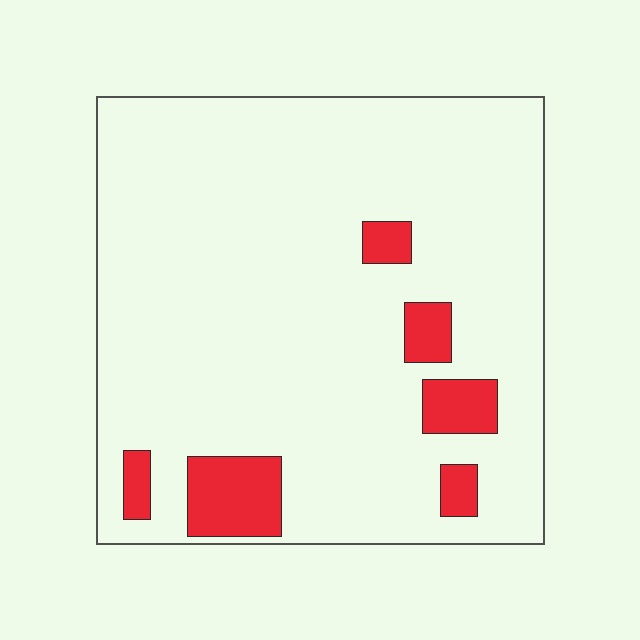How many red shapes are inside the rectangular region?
6.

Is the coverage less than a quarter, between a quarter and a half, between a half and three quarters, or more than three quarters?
Less than a quarter.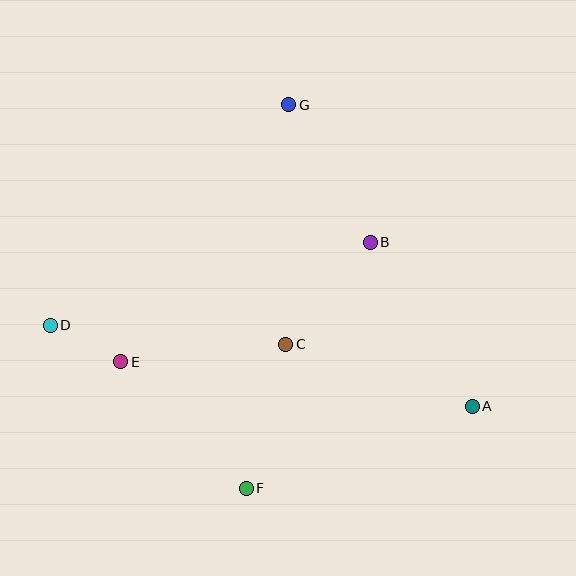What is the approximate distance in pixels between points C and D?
The distance between C and D is approximately 236 pixels.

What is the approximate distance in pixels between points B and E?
The distance between B and E is approximately 276 pixels.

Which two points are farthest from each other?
Points A and D are farthest from each other.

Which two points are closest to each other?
Points D and E are closest to each other.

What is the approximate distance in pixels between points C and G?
The distance between C and G is approximately 239 pixels.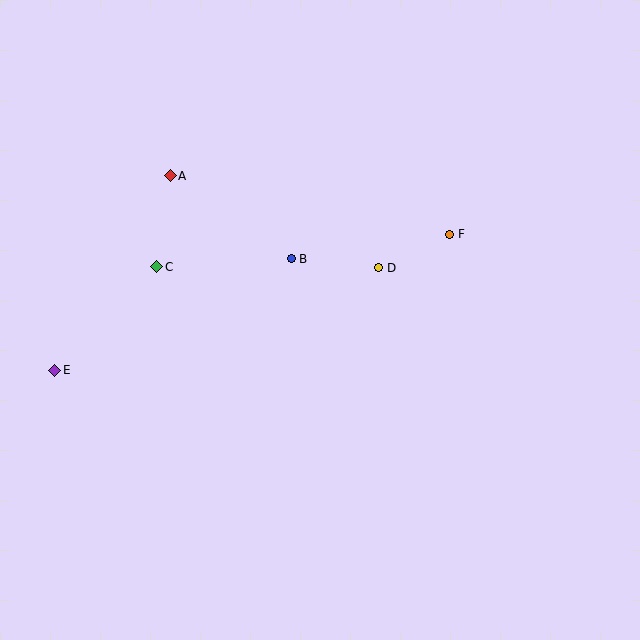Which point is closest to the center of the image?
Point B at (291, 259) is closest to the center.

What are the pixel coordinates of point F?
Point F is at (450, 234).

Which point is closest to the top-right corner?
Point F is closest to the top-right corner.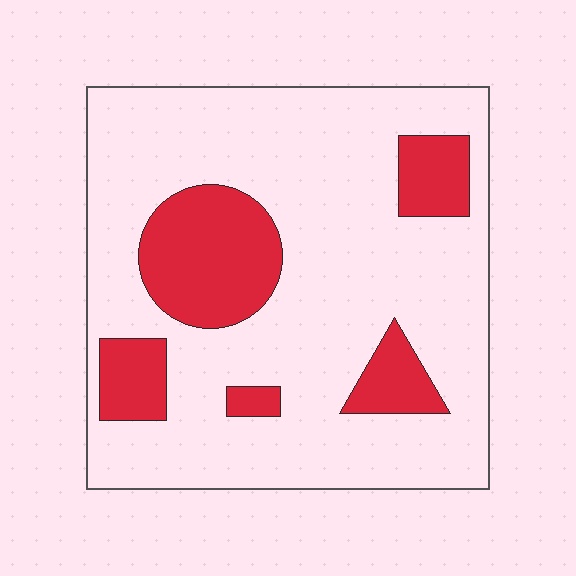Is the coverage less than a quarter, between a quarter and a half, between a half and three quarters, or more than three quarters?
Less than a quarter.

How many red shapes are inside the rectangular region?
5.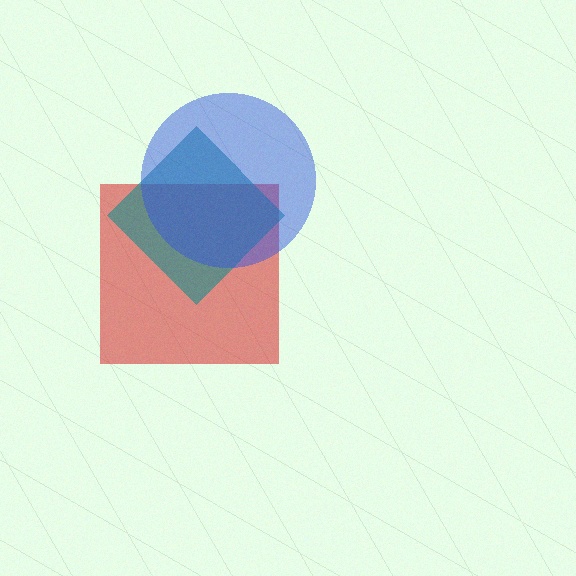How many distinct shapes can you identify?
There are 3 distinct shapes: a red square, a teal diamond, a blue circle.